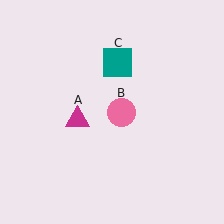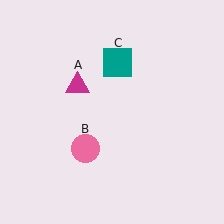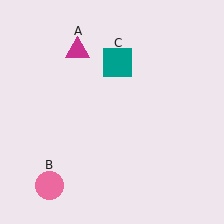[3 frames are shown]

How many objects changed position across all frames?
2 objects changed position: magenta triangle (object A), pink circle (object B).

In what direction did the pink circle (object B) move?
The pink circle (object B) moved down and to the left.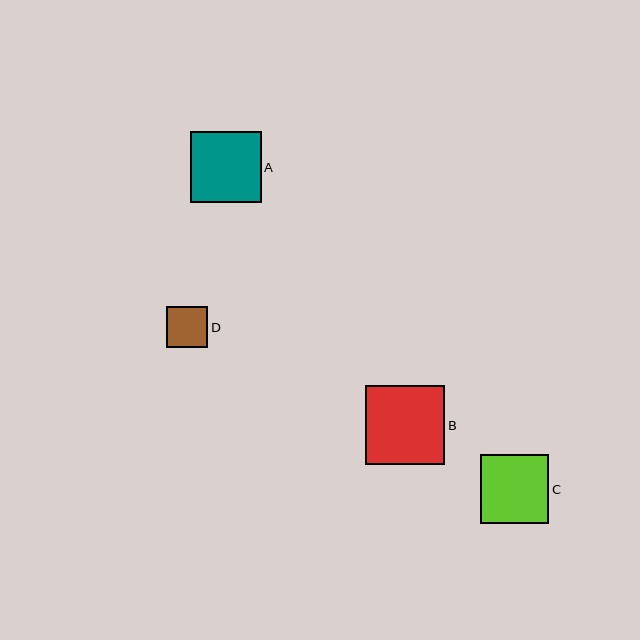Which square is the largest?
Square B is the largest with a size of approximately 79 pixels.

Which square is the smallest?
Square D is the smallest with a size of approximately 41 pixels.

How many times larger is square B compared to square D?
Square B is approximately 1.9 times the size of square D.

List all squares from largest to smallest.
From largest to smallest: B, A, C, D.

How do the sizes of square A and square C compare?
Square A and square C are approximately the same size.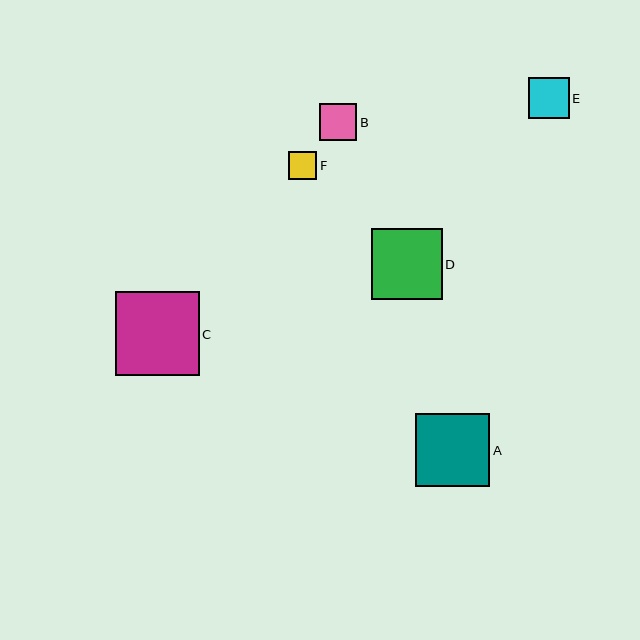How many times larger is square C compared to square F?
Square C is approximately 3.0 times the size of square F.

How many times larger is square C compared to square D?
Square C is approximately 1.2 times the size of square D.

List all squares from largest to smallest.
From largest to smallest: C, A, D, E, B, F.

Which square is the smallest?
Square F is the smallest with a size of approximately 28 pixels.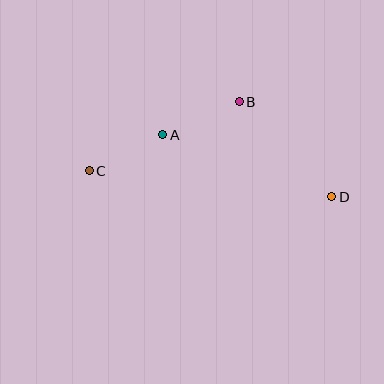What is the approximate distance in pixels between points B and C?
The distance between B and C is approximately 165 pixels.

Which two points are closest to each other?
Points A and C are closest to each other.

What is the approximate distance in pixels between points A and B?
The distance between A and B is approximately 83 pixels.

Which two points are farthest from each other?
Points C and D are farthest from each other.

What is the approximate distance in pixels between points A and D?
The distance between A and D is approximately 180 pixels.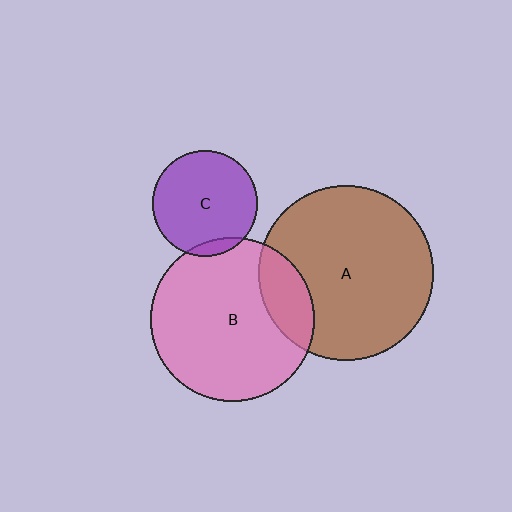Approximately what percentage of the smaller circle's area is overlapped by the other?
Approximately 20%.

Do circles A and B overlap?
Yes.